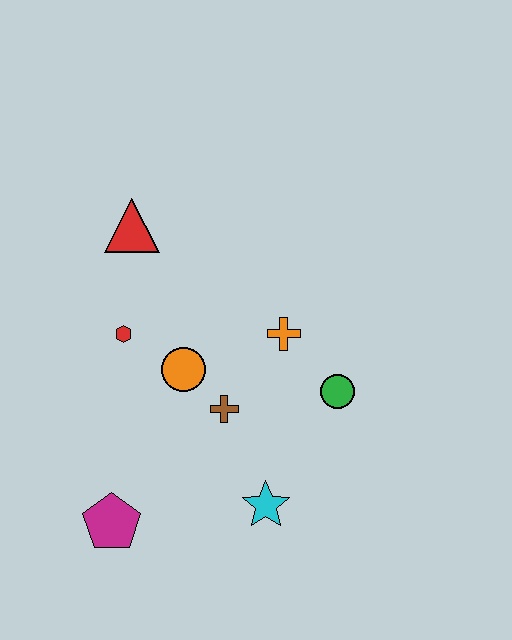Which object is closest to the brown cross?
The orange circle is closest to the brown cross.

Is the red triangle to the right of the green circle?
No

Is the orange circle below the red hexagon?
Yes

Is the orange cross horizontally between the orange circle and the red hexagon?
No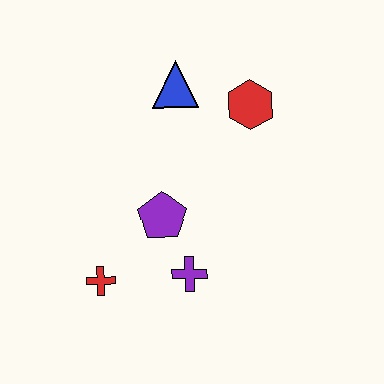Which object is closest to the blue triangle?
The red hexagon is closest to the blue triangle.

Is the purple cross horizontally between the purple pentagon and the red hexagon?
Yes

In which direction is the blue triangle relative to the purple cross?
The blue triangle is above the purple cross.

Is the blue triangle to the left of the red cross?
No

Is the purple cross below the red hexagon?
Yes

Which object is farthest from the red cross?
The red hexagon is farthest from the red cross.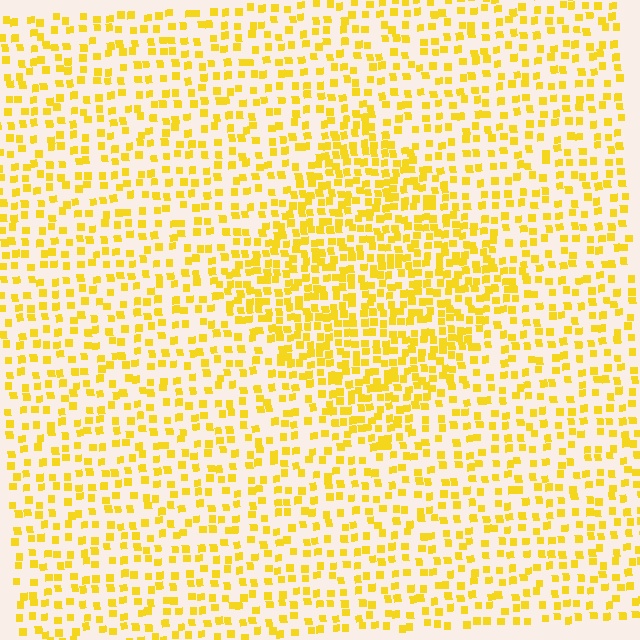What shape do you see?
I see a diamond.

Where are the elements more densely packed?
The elements are more densely packed inside the diamond boundary.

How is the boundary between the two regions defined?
The boundary is defined by a change in element density (approximately 1.9x ratio). All elements are the same color, size, and shape.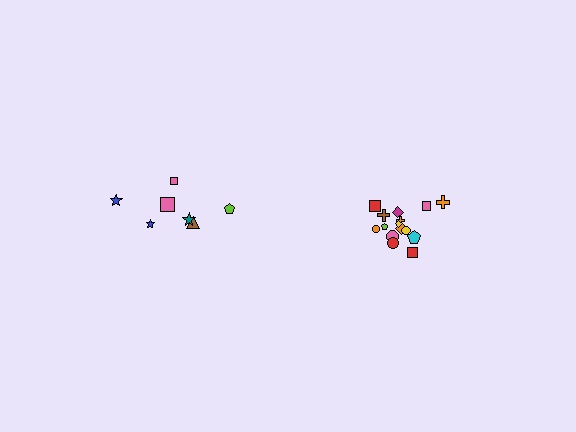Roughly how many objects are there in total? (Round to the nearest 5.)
Roughly 20 objects in total.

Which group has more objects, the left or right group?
The right group.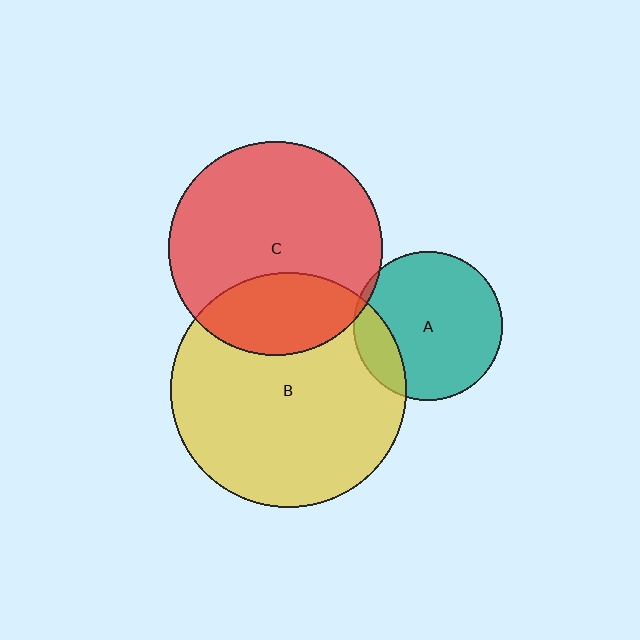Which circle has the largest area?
Circle B (yellow).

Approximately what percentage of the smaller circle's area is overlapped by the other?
Approximately 5%.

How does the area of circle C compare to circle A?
Approximately 2.1 times.